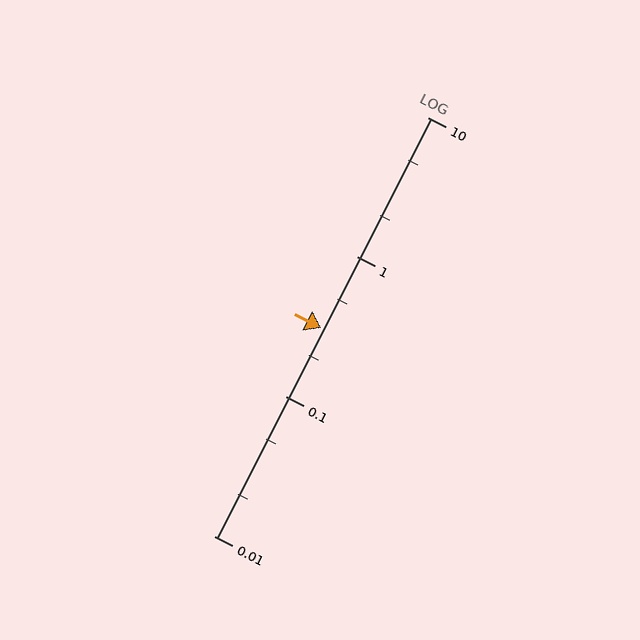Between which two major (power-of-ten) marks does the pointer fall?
The pointer is between 0.1 and 1.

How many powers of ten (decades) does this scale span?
The scale spans 3 decades, from 0.01 to 10.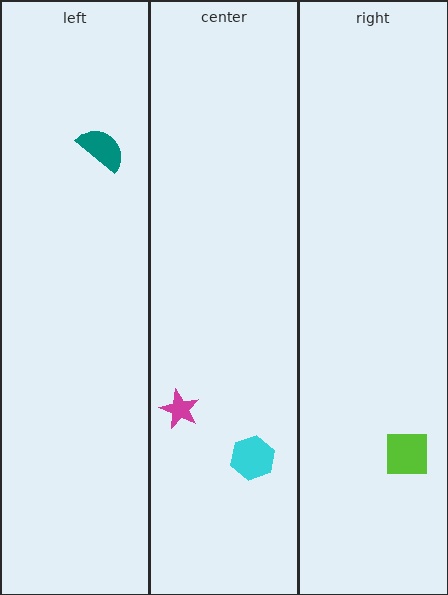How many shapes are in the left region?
1.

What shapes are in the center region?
The cyan hexagon, the magenta star.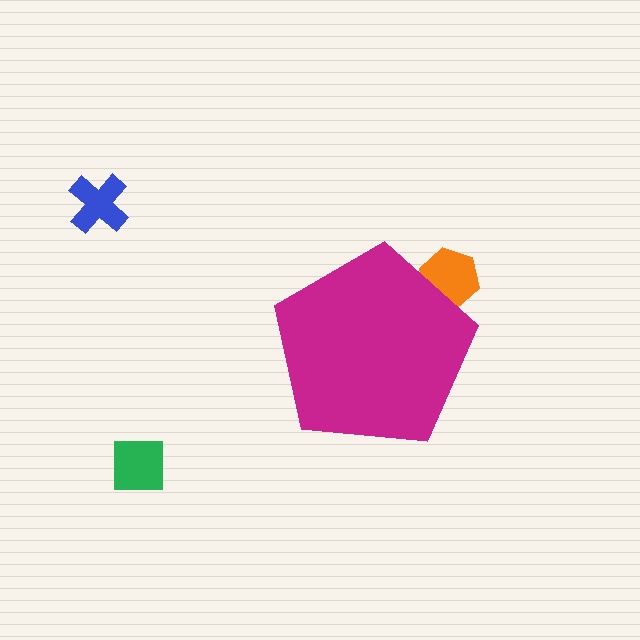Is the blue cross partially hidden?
No, the blue cross is fully visible.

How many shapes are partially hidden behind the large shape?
1 shape is partially hidden.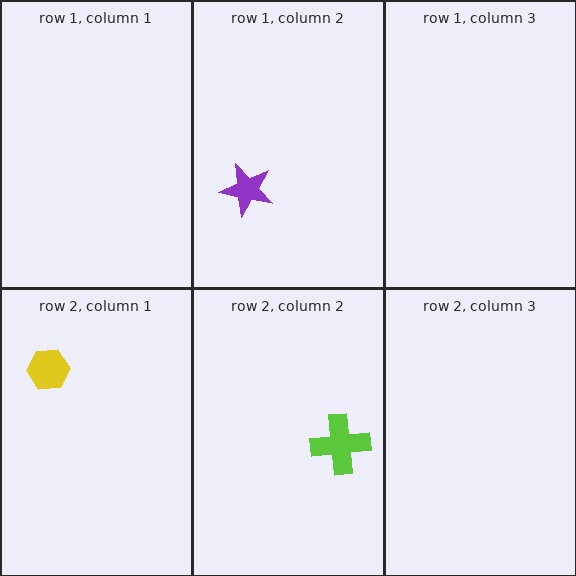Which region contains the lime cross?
The row 2, column 2 region.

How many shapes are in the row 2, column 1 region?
1.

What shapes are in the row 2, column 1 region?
The yellow hexagon.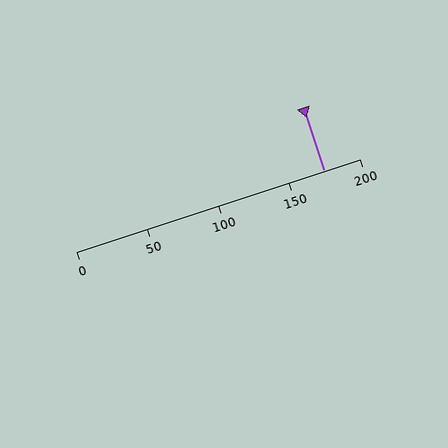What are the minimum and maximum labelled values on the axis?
The axis runs from 0 to 200.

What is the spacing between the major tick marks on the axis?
The major ticks are spaced 50 apart.